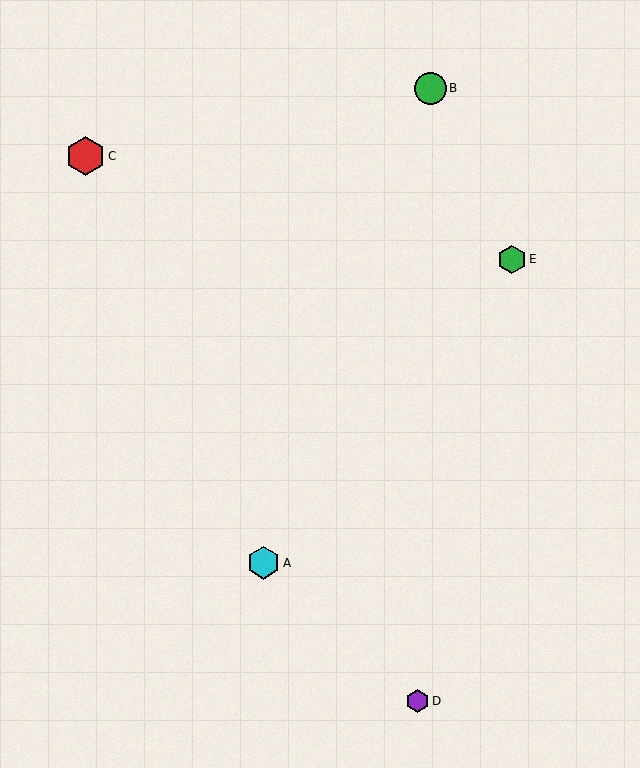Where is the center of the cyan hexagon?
The center of the cyan hexagon is at (264, 563).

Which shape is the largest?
The red hexagon (labeled C) is the largest.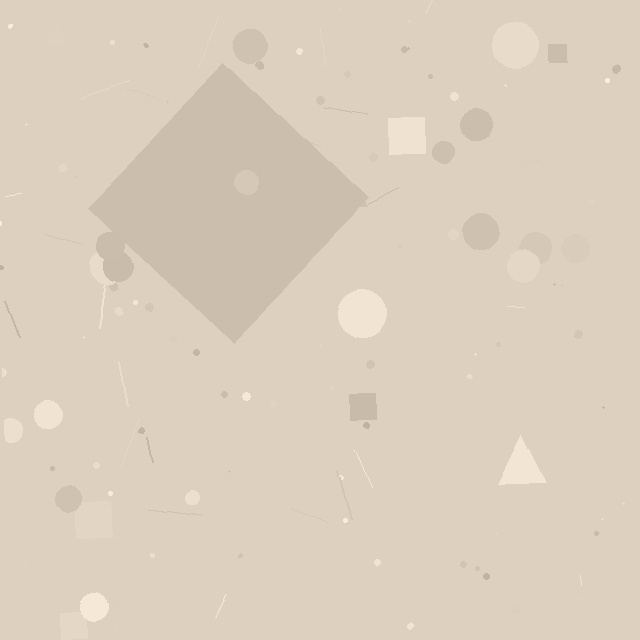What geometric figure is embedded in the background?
A diamond is embedded in the background.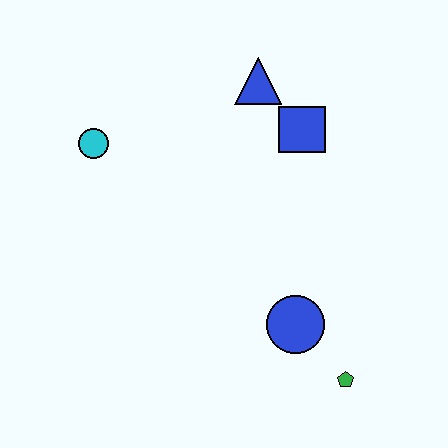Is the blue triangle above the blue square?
Yes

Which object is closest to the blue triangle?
The blue square is closest to the blue triangle.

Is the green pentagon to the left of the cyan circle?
No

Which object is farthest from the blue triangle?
The green pentagon is farthest from the blue triangle.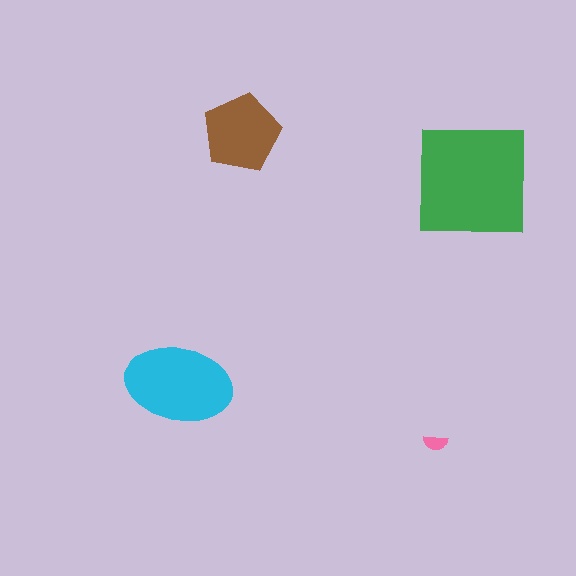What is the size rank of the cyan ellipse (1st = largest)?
2nd.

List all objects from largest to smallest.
The green square, the cyan ellipse, the brown pentagon, the pink semicircle.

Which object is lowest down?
The pink semicircle is bottommost.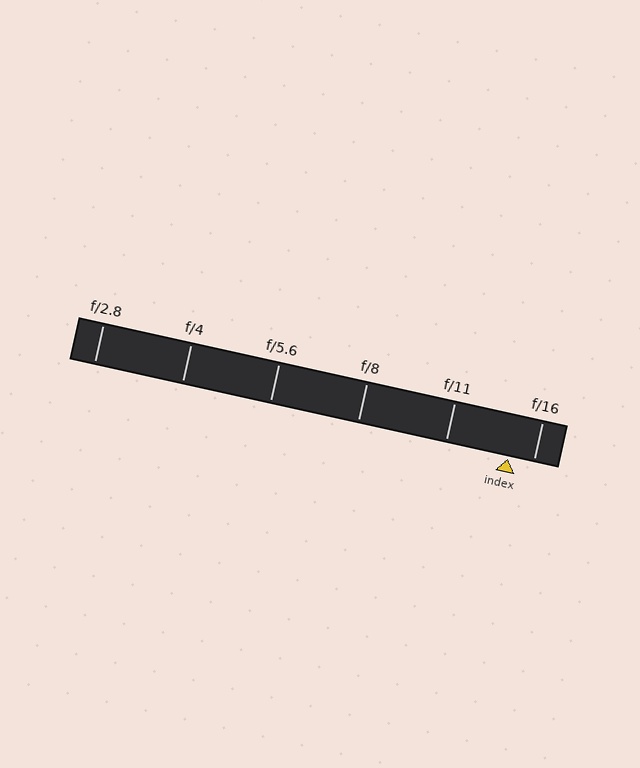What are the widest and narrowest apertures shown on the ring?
The widest aperture shown is f/2.8 and the narrowest is f/16.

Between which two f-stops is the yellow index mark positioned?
The index mark is between f/11 and f/16.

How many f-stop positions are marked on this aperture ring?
There are 6 f-stop positions marked.